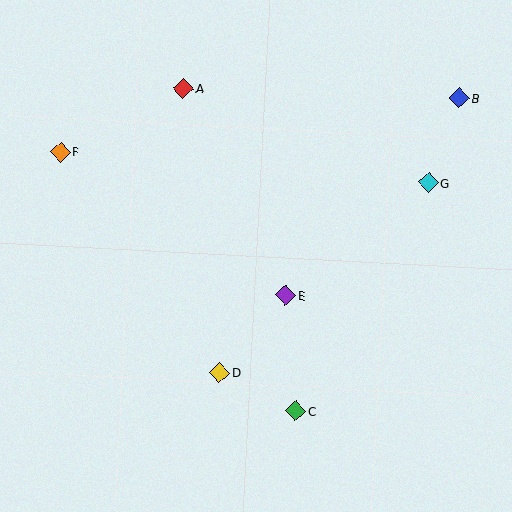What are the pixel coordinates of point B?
Point B is at (459, 98).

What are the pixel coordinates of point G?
Point G is at (428, 183).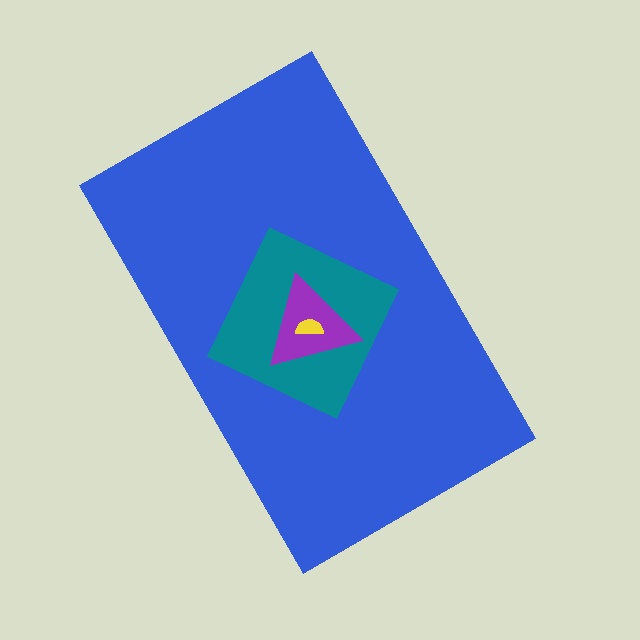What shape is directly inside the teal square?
The purple triangle.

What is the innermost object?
The yellow semicircle.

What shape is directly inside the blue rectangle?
The teal square.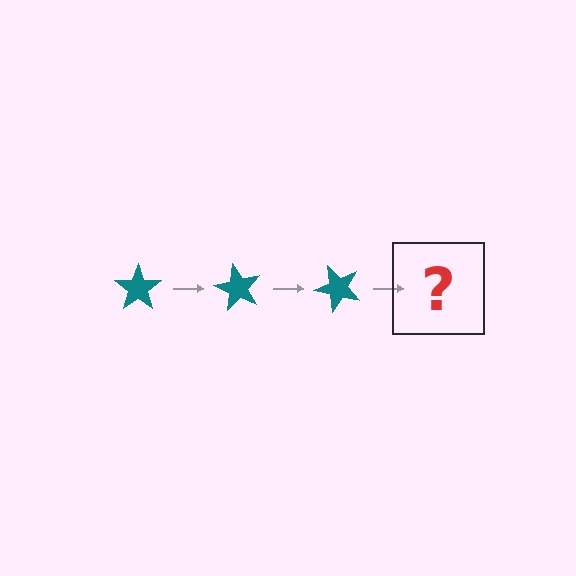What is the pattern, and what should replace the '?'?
The pattern is that the star rotates 60 degrees each step. The '?' should be a teal star rotated 180 degrees.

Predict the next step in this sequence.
The next step is a teal star rotated 180 degrees.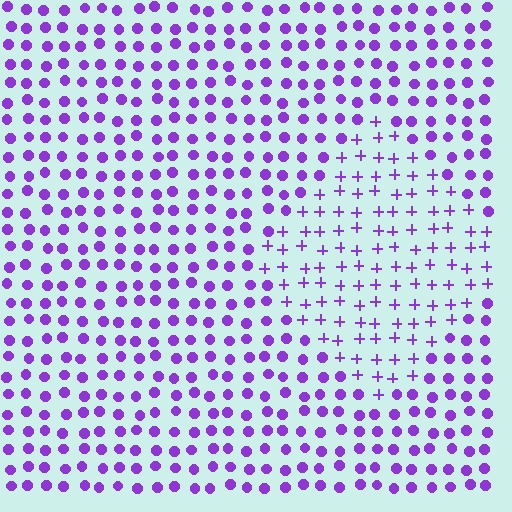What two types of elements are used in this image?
The image uses plus signs inside the diamond region and circles outside it.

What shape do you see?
I see a diamond.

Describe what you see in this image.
The image is filled with small purple elements arranged in a uniform grid. A diamond-shaped region contains plus signs, while the surrounding area contains circles. The boundary is defined purely by the change in element shape.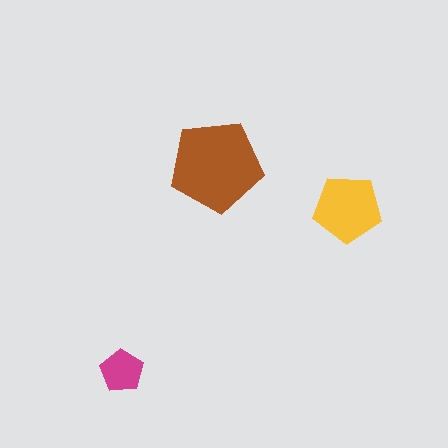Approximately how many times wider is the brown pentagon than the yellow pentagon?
About 1.5 times wider.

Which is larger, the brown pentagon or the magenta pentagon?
The brown one.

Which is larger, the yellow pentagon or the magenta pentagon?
The yellow one.